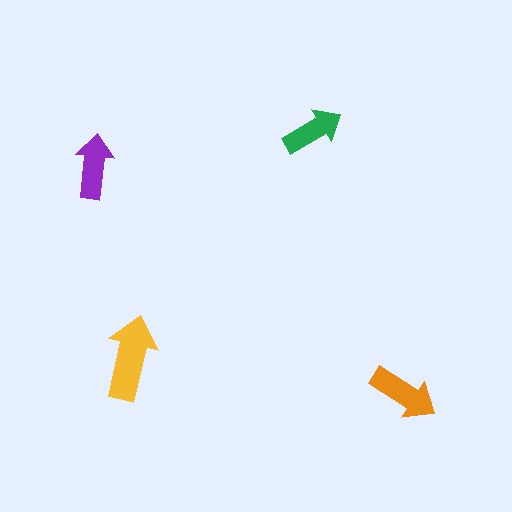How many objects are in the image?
There are 4 objects in the image.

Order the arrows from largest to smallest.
the yellow one, the orange one, the purple one, the green one.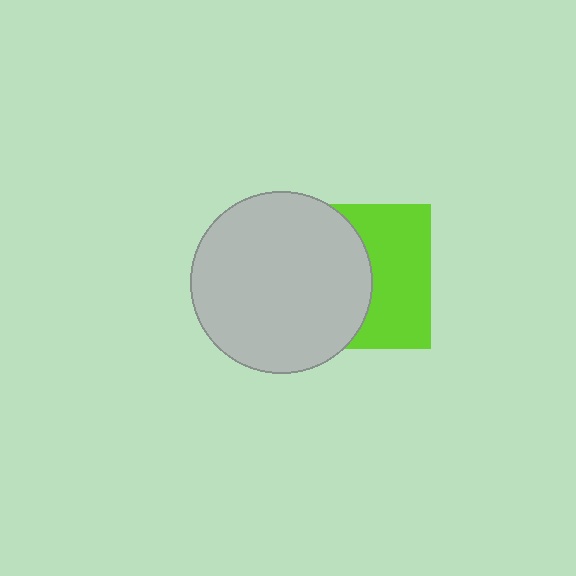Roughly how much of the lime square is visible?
About half of it is visible (roughly 48%).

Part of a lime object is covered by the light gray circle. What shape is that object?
It is a square.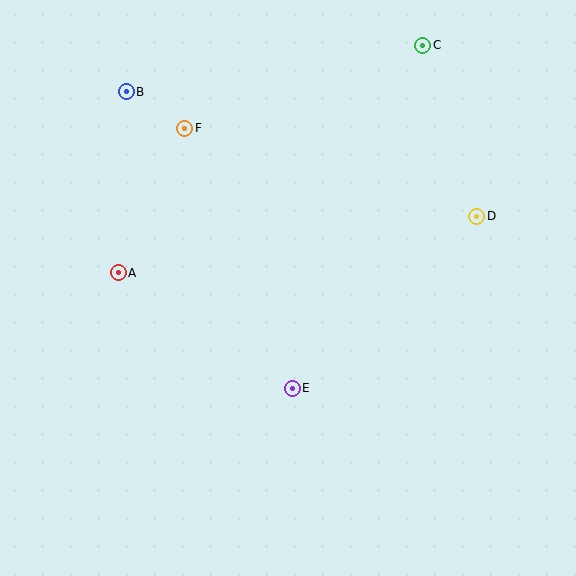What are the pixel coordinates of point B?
Point B is at (126, 92).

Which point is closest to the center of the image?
Point E at (292, 388) is closest to the center.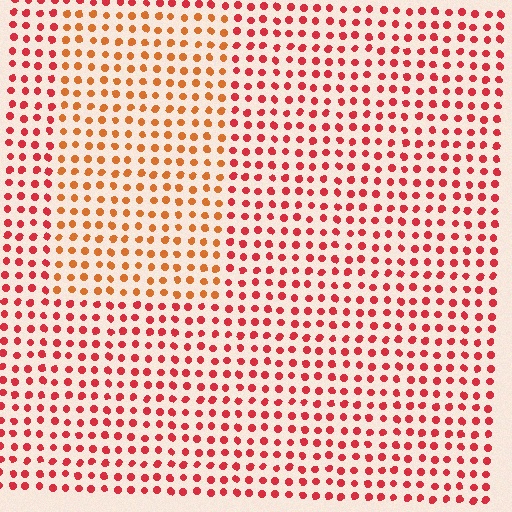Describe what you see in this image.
The image is filled with small red elements in a uniform arrangement. A rectangle-shaped region is visible where the elements are tinted to a slightly different hue, forming a subtle color boundary.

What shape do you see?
I see a rectangle.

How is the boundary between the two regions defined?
The boundary is defined purely by a slight shift in hue (about 30 degrees). Spacing, size, and orientation are identical on both sides.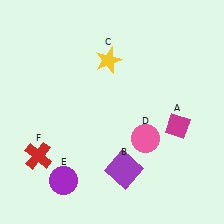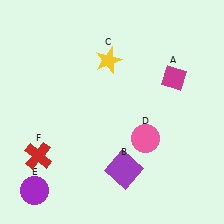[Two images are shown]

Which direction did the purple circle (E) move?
The purple circle (E) moved left.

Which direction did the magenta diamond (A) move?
The magenta diamond (A) moved up.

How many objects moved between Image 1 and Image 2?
2 objects moved between the two images.